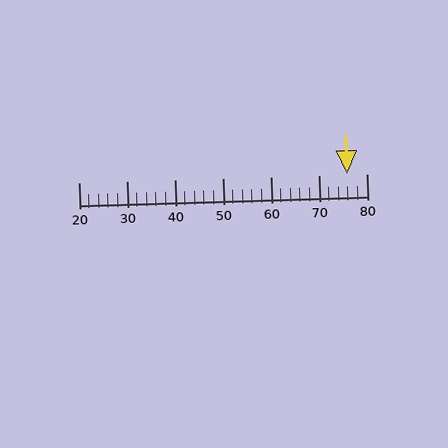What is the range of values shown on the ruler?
The ruler shows values from 20 to 80.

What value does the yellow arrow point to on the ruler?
The yellow arrow points to approximately 76.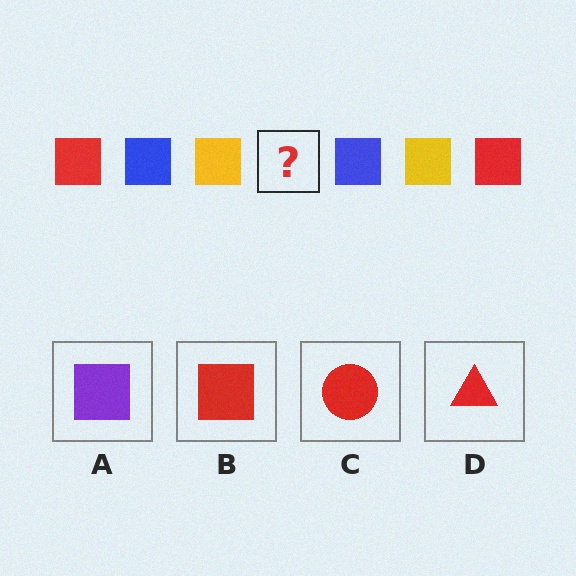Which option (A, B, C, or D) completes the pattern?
B.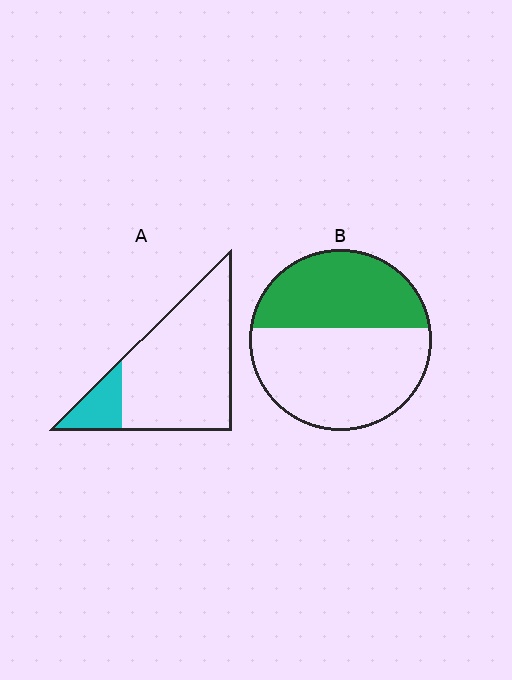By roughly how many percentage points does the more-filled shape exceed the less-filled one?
By roughly 25 percentage points (B over A).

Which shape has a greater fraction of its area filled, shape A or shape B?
Shape B.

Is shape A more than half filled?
No.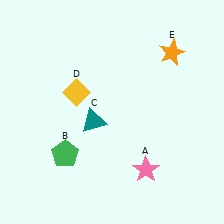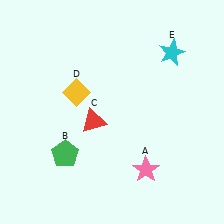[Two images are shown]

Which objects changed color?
C changed from teal to red. E changed from orange to cyan.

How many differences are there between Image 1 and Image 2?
There are 2 differences between the two images.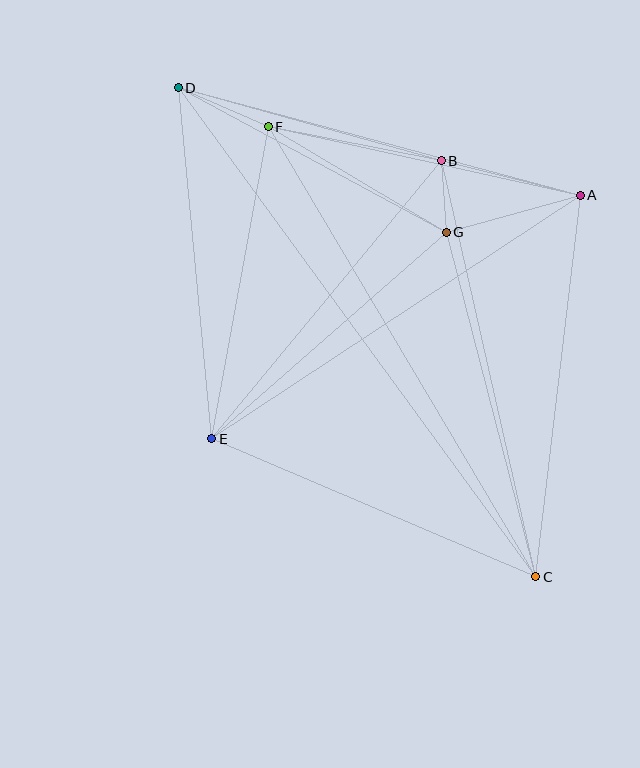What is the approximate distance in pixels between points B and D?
The distance between B and D is approximately 273 pixels.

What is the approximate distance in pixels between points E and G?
The distance between E and G is approximately 312 pixels.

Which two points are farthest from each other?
Points C and D are farthest from each other.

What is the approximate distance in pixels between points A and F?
The distance between A and F is approximately 320 pixels.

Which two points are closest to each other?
Points B and G are closest to each other.